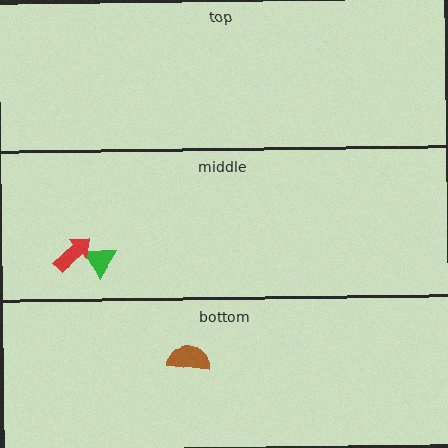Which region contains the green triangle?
The middle region.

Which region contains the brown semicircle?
The bottom region.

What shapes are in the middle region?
The green triangle, the red arrow.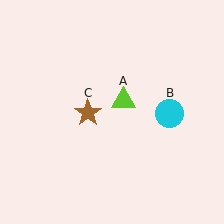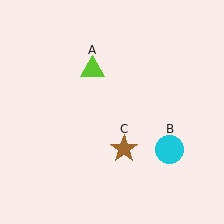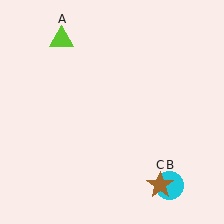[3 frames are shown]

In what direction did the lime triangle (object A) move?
The lime triangle (object A) moved up and to the left.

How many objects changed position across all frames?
3 objects changed position: lime triangle (object A), cyan circle (object B), brown star (object C).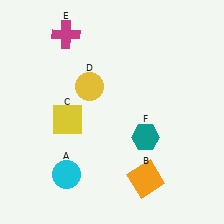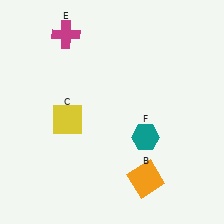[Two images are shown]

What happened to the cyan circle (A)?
The cyan circle (A) was removed in Image 2. It was in the bottom-left area of Image 1.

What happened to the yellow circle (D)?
The yellow circle (D) was removed in Image 2. It was in the top-left area of Image 1.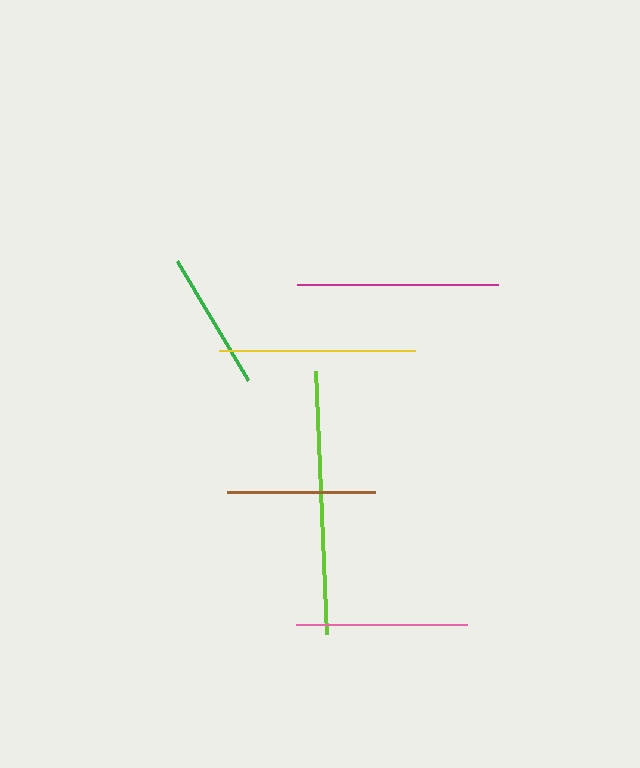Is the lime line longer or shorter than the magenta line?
The lime line is longer than the magenta line.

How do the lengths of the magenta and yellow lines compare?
The magenta and yellow lines are approximately the same length.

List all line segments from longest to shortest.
From longest to shortest: lime, magenta, yellow, pink, brown, green.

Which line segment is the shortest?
The green line is the shortest at approximately 139 pixels.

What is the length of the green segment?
The green segment is approximately 139 pixels long.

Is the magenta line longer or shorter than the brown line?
The magenta line is longer than the brown line.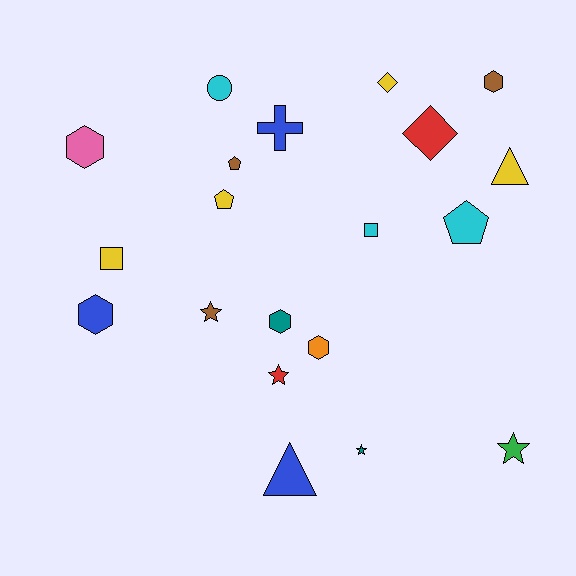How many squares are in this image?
There are 2 squares.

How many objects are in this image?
There are 20 objects.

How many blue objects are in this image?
There are 3 blue objects.